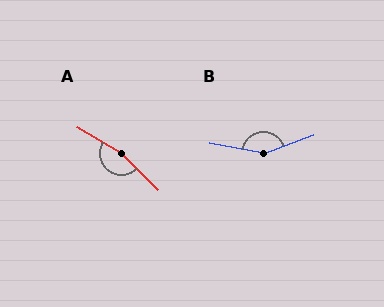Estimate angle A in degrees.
Approximately 166 degrees.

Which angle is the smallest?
B, at approximately 148 degrees.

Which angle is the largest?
A, at approximately 166 degrees.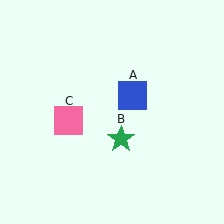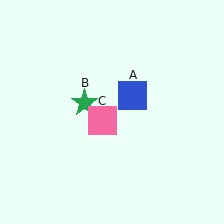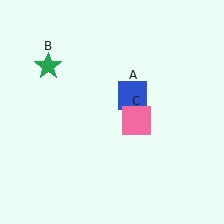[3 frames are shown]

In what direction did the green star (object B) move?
The green star (object B) moved up and to the left.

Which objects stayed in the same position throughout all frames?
Blue square (object A) remained stationary.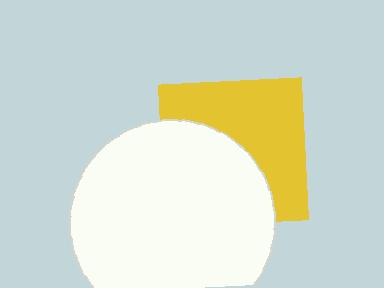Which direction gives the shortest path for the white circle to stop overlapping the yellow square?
Moving toward the lower-left gives the shortest separation.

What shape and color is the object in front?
The object in front is a white circle.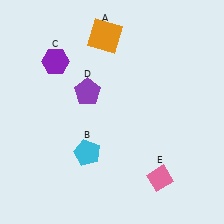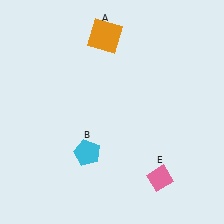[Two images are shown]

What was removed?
The purple pentagon (D), the purple hexagon (C) were removed in Image 2.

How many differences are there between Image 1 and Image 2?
There are 2 differences between the two images.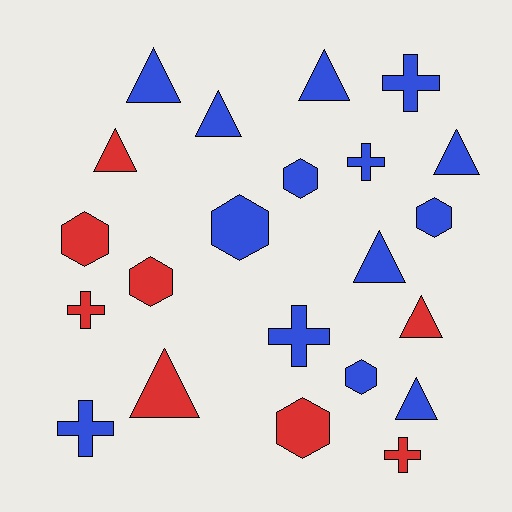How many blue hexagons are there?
There are 4 blue hexagons.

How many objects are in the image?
There are 22 objects.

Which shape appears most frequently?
Triangle, with 9 objects.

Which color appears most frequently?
Blue, with 14 objects.